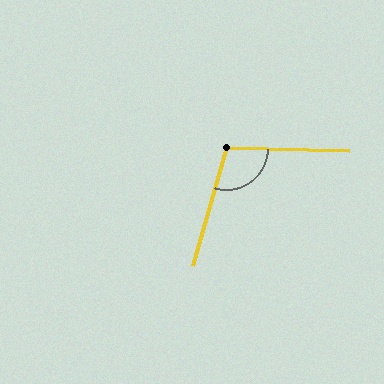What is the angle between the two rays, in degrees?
Approximately 105 degrees.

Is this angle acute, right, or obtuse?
It is obtuse.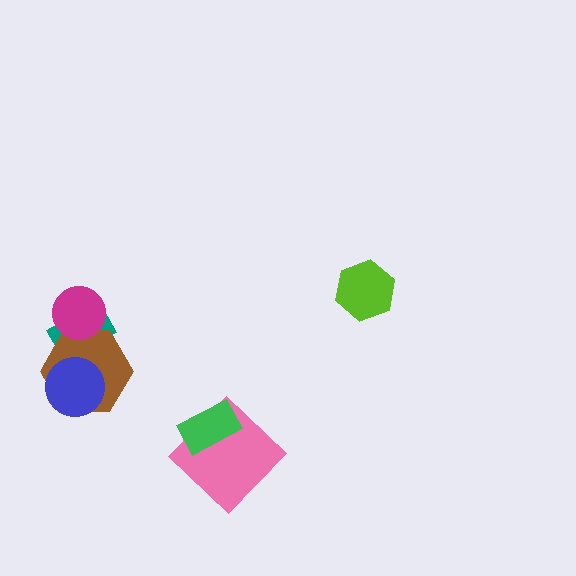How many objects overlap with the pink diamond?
1 object overlaps with the pink diamond.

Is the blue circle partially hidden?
No, no other shape covers it.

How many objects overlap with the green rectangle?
1 object overlaps with the green rectangle.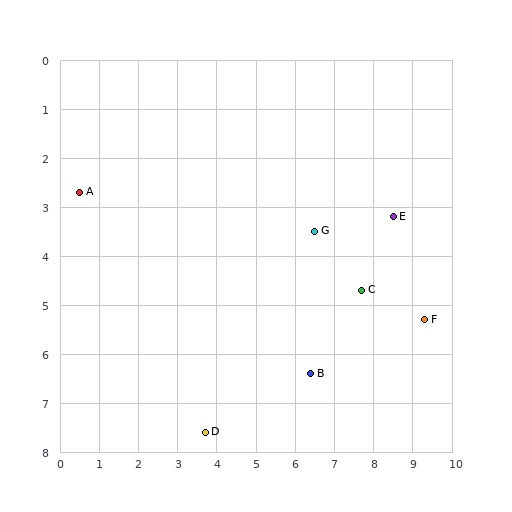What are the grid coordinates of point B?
Point B is at approximately (6.4, 6.4).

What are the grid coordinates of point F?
Point F is at approximately (9.3, 5.3).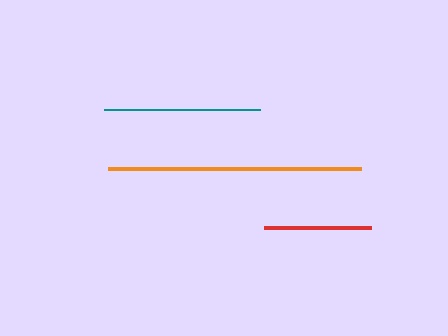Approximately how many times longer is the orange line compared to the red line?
The orange line is approximately 2.4 times the length of the red line.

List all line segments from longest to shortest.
From longest to shortest: orange, teal, red.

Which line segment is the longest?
The orange line is the longest at approximately 253 pixels.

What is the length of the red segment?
The red segment is approximately 107 pixels long.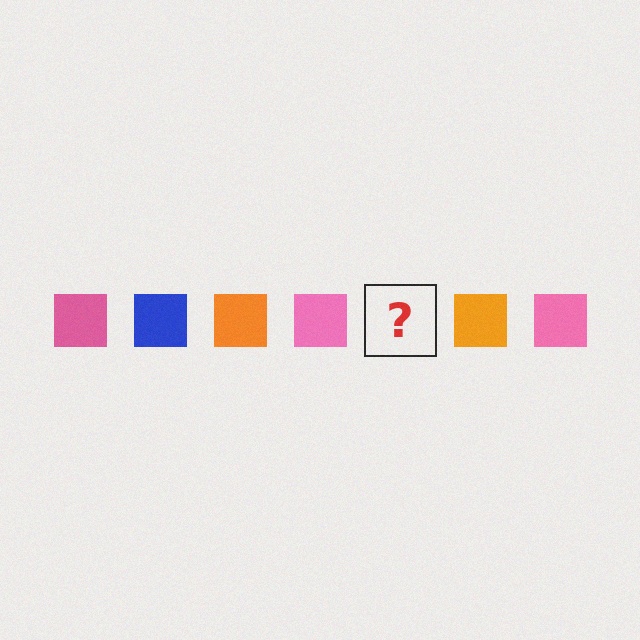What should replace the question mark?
The question mark should be replaced with a blue square.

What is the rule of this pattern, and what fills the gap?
The rule is that the pattern cycles through pink, blue, orange squares. The gap should be filled with a blue square.